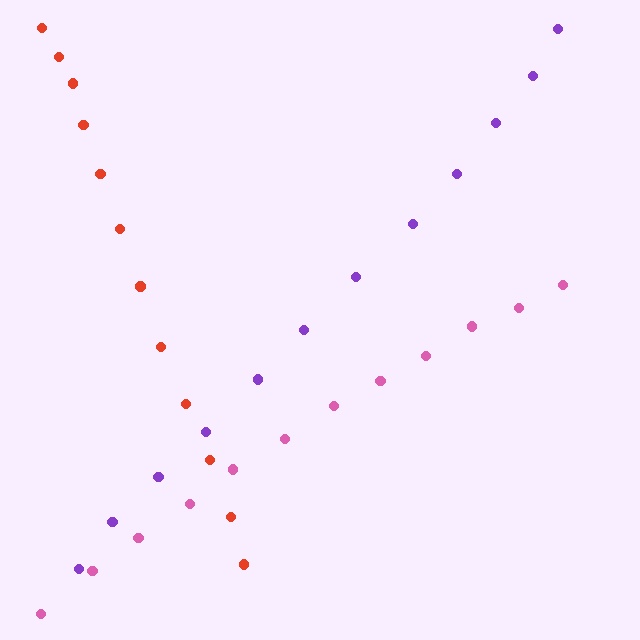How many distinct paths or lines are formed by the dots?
There are 3 distinct paths.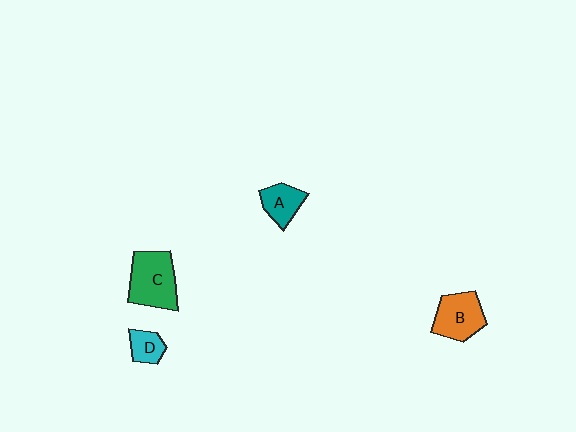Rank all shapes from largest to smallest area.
From largest to smallest: C (green), B (orange), A (teal), D (cyan).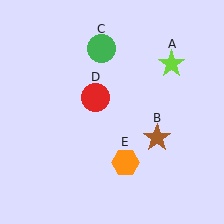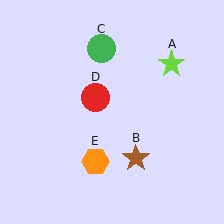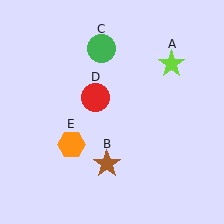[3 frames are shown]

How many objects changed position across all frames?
2 objects changed position: brown star (object B), orange hexagon (object E).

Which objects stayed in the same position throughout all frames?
Lime star (object A) and green circle (object C) and red circle (object D) remained stationary.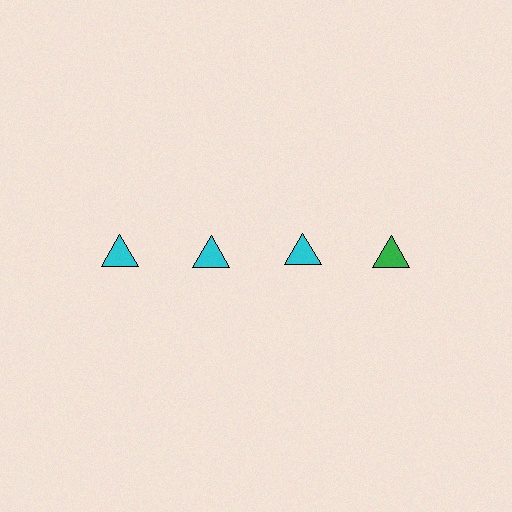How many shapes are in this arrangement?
There are 4 shapes arranged in a grid pattern.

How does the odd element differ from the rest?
It has a different color: green instead of cyan.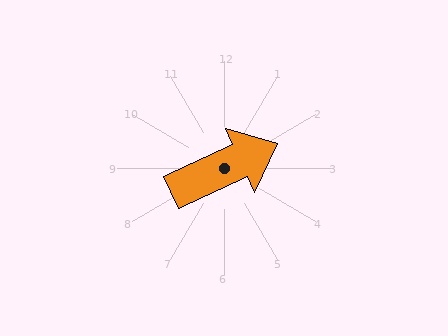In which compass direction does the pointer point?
Northeast.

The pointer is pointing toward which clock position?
Roughly 2 o'clock.